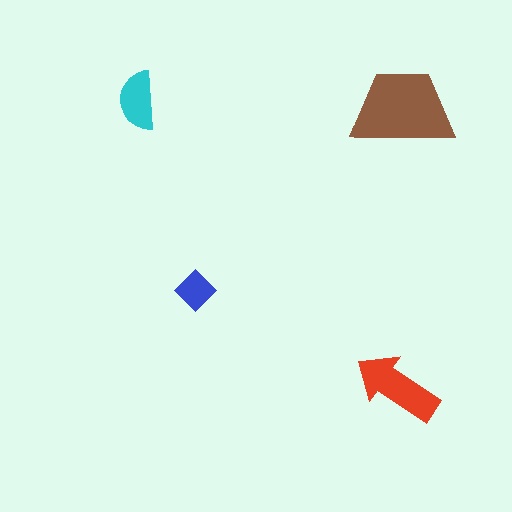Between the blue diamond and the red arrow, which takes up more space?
The red arrow.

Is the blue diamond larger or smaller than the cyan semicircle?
Smaller.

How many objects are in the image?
There are 4 objects in the image.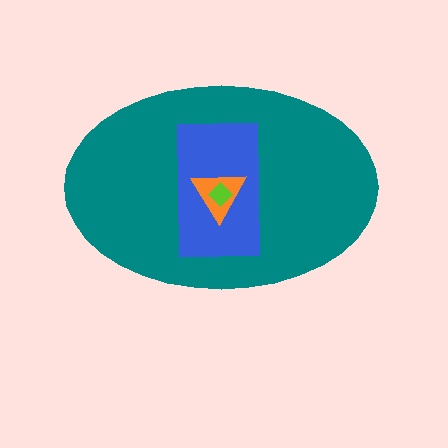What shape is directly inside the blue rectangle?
The orange triangle.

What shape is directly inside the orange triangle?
The lime diamond.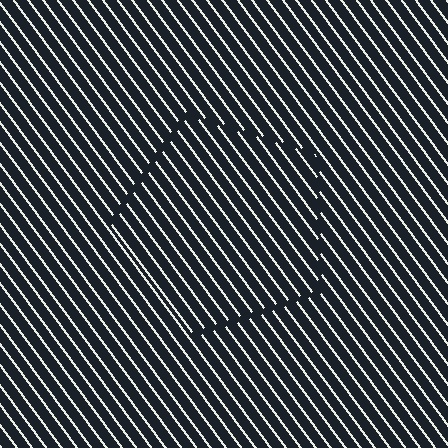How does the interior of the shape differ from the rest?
The interior of the shape contains the same grating, shifted by half a period — the contour is defined by the phase discontinuity where line-ends from the inner and outer gratings abut.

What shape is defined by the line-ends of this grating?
An illusory pentagon. The interior of the shape contains the same grating, shifted by half a period — the contour is defined by the phase discontinuity where line-ends from the inner and outer gratings abut.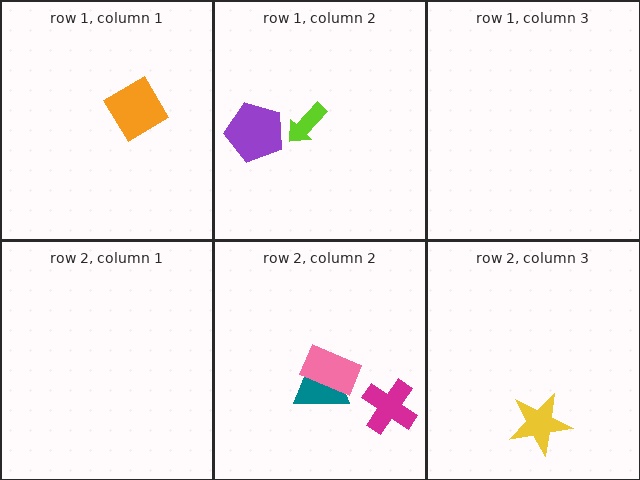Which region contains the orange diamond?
The row 1, column 1 region.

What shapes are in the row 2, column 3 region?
The yellow star.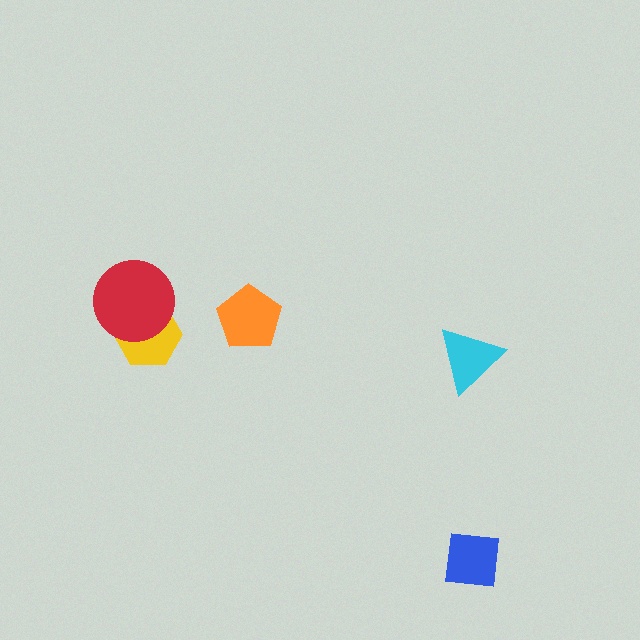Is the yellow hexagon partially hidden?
Yes, it is partially covered by another shape.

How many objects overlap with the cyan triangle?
0 objects overlap with the cyan triangle.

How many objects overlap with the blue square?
0 objects overlap with the blue square.